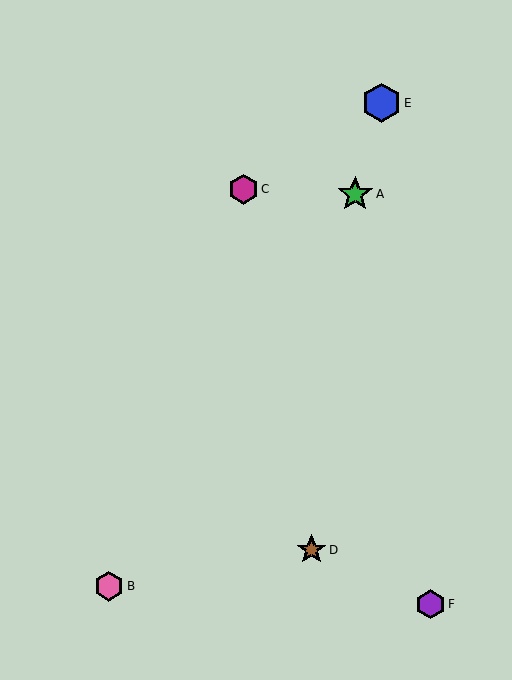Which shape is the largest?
The blue hexagon (labeled E) is the largest.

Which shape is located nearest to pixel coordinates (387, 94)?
The blue hexagon (labeled E) at (381, 103) is nearest to that location.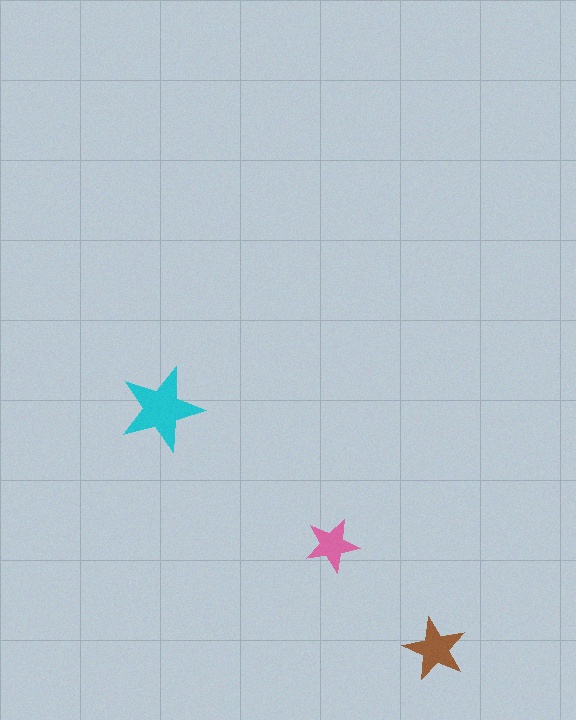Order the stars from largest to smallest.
the cyan one, the brown one, the pink one.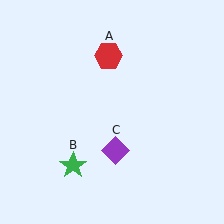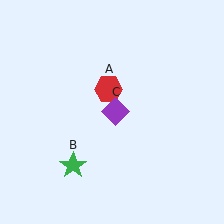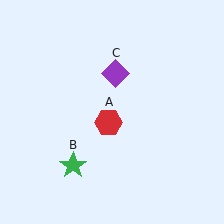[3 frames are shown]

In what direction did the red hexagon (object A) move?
The red hexagon (object A) moved down.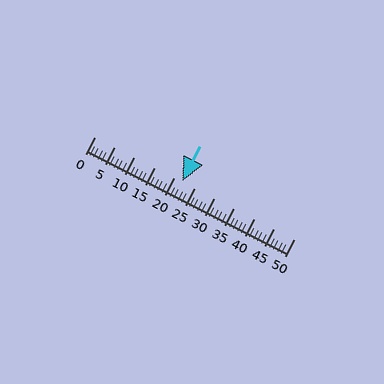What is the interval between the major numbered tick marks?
The major tick marks are spaced 5 units apart.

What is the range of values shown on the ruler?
The ruler shows values from 0 to 50.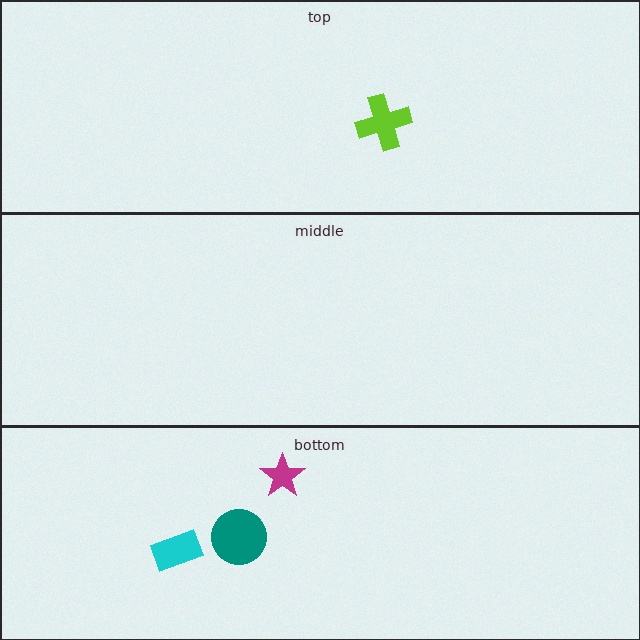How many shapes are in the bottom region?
3.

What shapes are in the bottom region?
The teal circle, the magenta star, the cyan rectangle.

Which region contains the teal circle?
The bottom region.